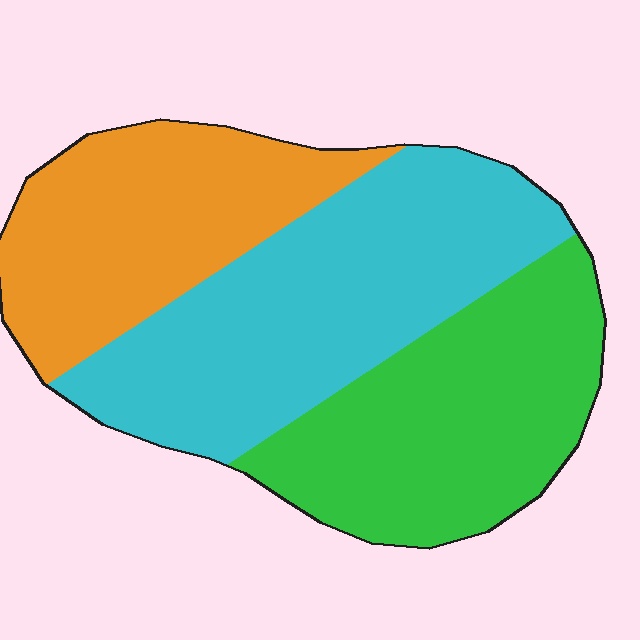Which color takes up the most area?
Cyan, at roughly 40%.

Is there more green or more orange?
Green.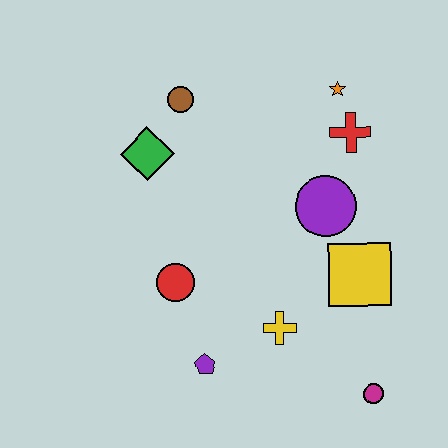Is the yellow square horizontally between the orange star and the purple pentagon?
No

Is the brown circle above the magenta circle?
Yes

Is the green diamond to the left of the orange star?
Yes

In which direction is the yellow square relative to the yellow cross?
The yellow square is to the right of the yellow cross.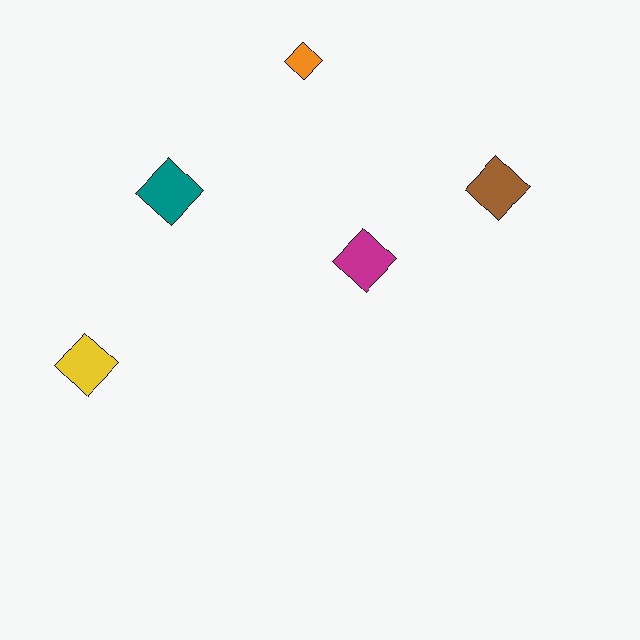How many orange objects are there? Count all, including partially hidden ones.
There is 1 orange object.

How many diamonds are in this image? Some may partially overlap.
There are 5 diamonds.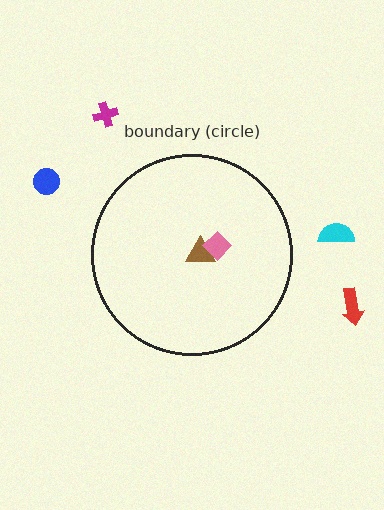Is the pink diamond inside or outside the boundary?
Inside.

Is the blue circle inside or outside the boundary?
Outside.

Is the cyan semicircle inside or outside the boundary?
Outside.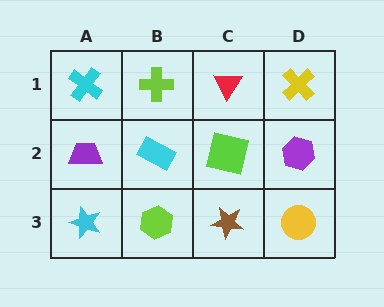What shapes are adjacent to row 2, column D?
A yellow cross (row 1, column D), a yellow circle (row 3, column D), a lime square (row 2, column C).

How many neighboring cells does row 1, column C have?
3.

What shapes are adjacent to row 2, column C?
A red triangle (row 1, column C), a brown star (row 3, column C), a cyan rectangle (row 2, column B), a purple hexagon (row 2, column D).